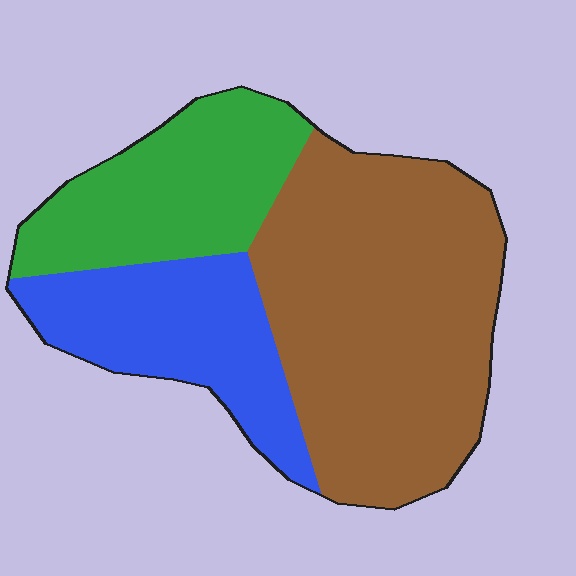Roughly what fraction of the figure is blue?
Blue takes up between a sixth and a third of the figure.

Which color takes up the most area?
Brown, at roughly 50%.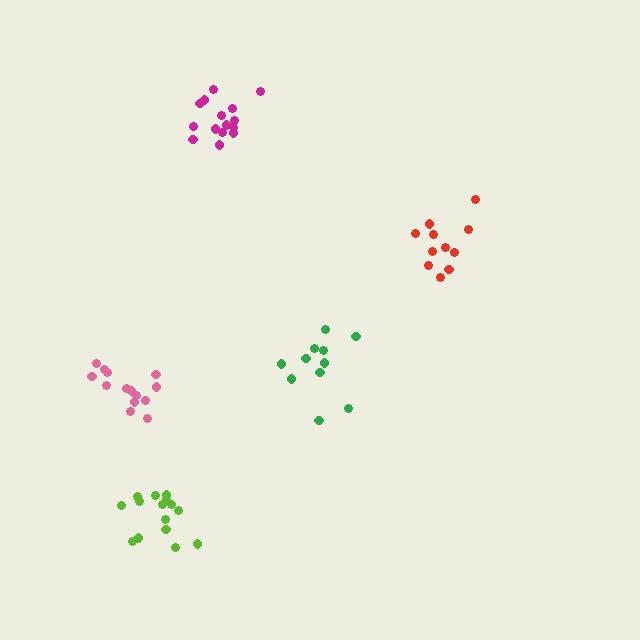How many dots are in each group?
Group 1: 14 dots, Group 2: 15 dots, Group 3: 11 dots, Group 4: 16 dots, Group 5: 11 dots (67 total).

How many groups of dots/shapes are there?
There are 5 groups.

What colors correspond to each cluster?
The clusters are colored: pink, lime, green, magenta, red.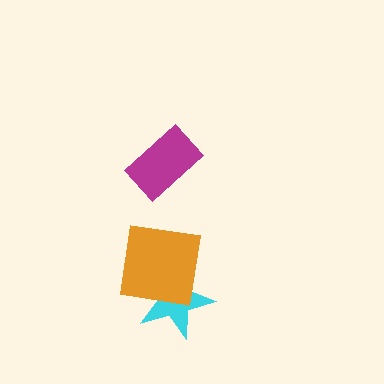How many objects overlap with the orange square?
1 object overlaps with the orange square.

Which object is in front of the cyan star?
The orange square is in front of the cyan star.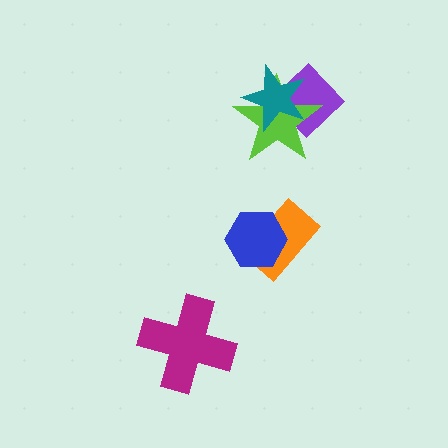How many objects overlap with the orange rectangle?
1 object overlaps with the orange rectangle.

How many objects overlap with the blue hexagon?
1 object overlaps with the blue hexagon.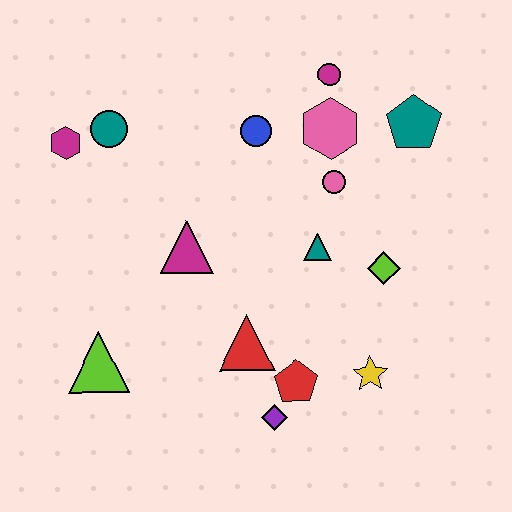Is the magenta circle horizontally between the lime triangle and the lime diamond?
Yes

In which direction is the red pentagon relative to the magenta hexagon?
The red pentagon is below the magenta hexagon.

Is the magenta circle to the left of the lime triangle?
No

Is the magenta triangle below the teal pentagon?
Yes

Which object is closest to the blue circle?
The pink hexagon is closest to the blue circle.